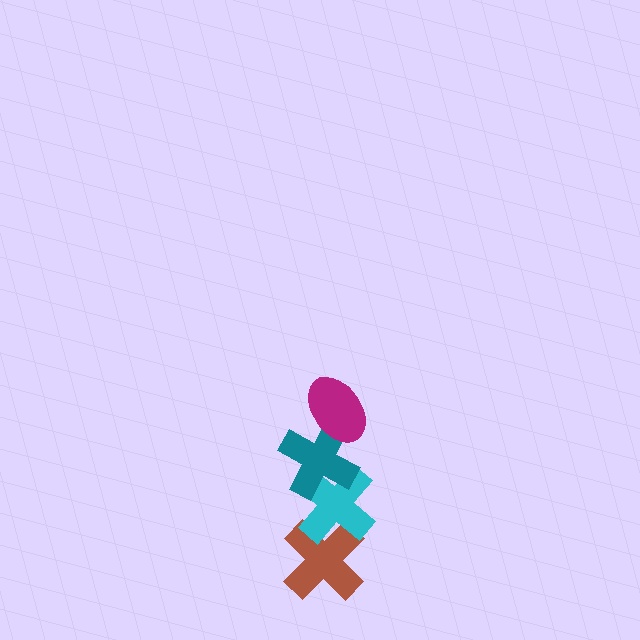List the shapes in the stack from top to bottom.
From top to bottom: the magenta ellipse, the teal cross, the cyan cross, the brown cross.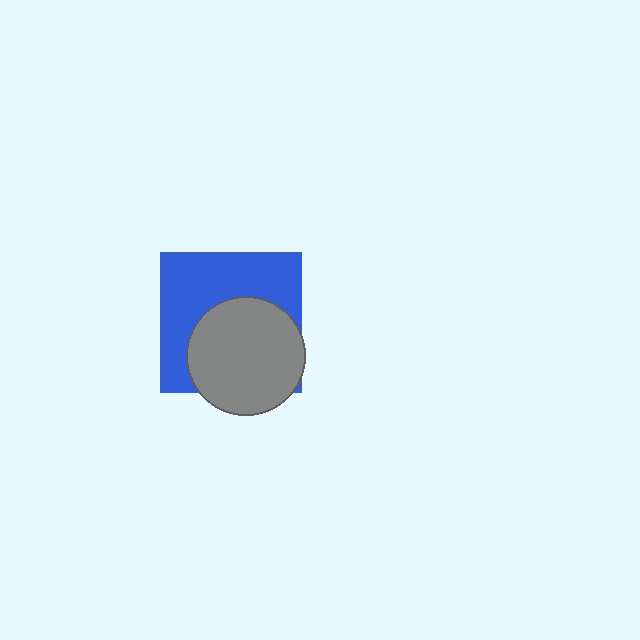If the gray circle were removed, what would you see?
You would see the complete blue square.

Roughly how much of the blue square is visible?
About half of it is visible (roughly 52%).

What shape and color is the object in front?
The object in front is a gray circle.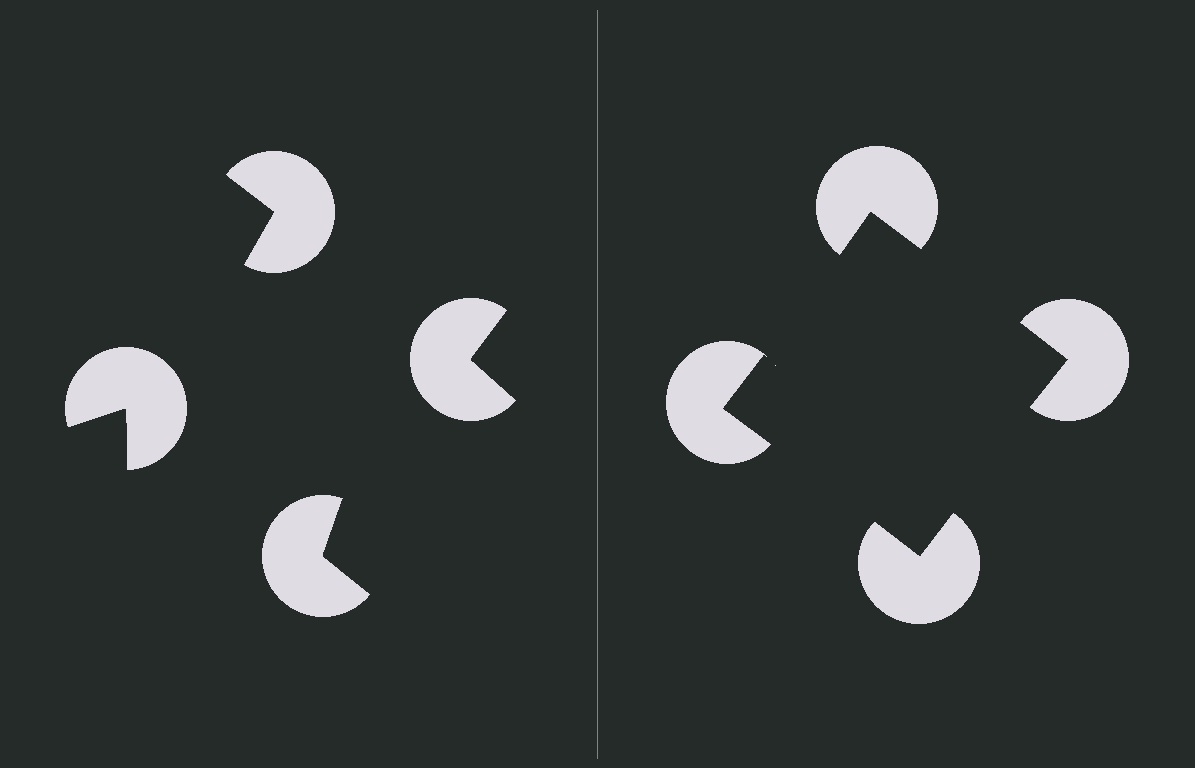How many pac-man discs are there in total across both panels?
8 — 4 on each side.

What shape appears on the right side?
An illusory square.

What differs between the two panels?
The pac-man discs are positioned identically on both sides; only the wedge orientations differ. On the right they align to a square; on the left they are misaligned.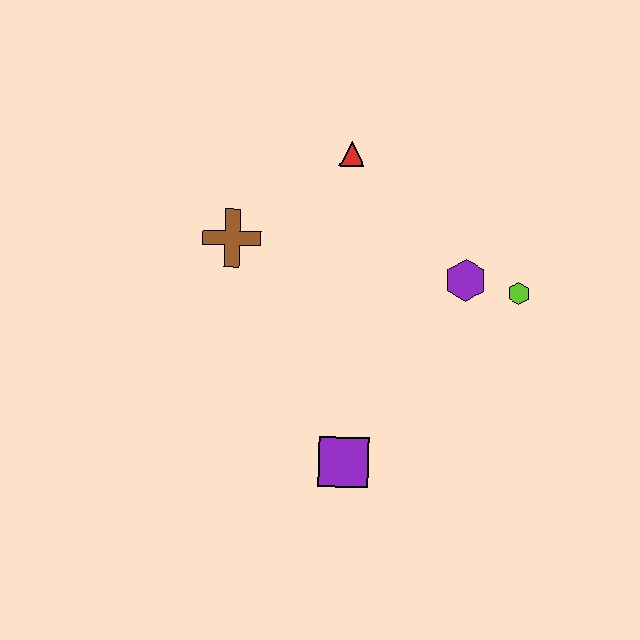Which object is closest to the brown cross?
The red triangle is closest to the brown cross.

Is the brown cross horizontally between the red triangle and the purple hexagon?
No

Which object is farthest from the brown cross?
The lime hexagon is farthest from the brown cross.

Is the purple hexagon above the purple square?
Yes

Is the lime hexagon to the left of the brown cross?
No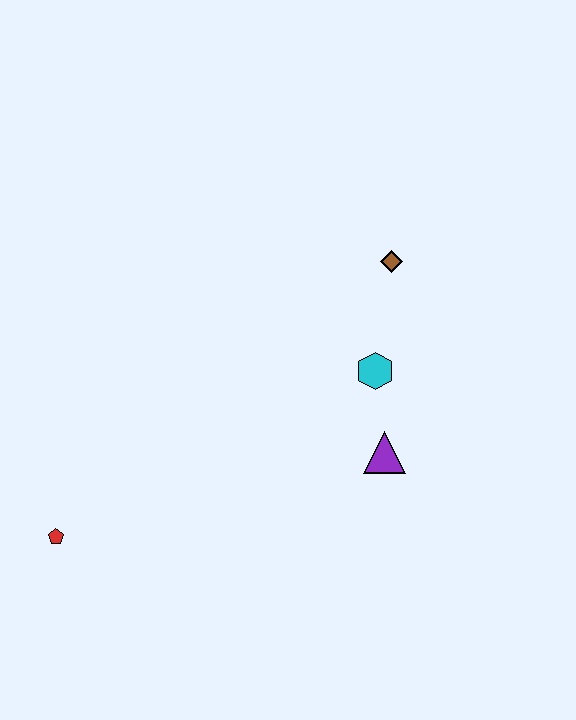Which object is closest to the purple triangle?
The cyan hexagon is closest to the purple triangle.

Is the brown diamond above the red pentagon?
Yes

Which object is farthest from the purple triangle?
The red pentagon is farthest from the purple triangle.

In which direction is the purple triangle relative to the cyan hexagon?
The purple triangle is below the cyan hexagon.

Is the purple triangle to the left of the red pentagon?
No